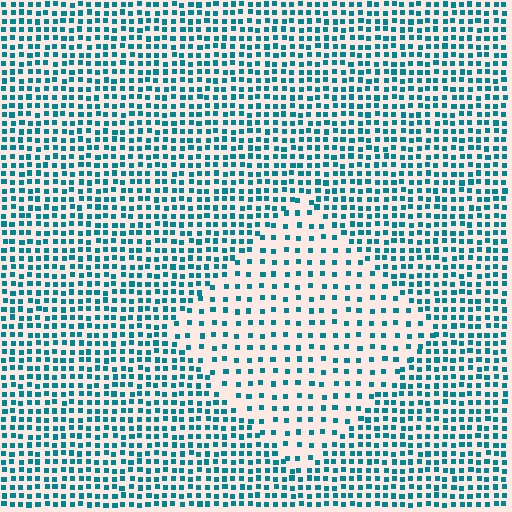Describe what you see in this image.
The image contains small teal elements arranged at two different densities. A diamond-shaped region is visible where the elements are less densely packed than the surrounding area.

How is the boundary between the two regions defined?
The boundary is defined by a change in element density (approximately 2.1x ratio). All elements are the same color, size, and shape.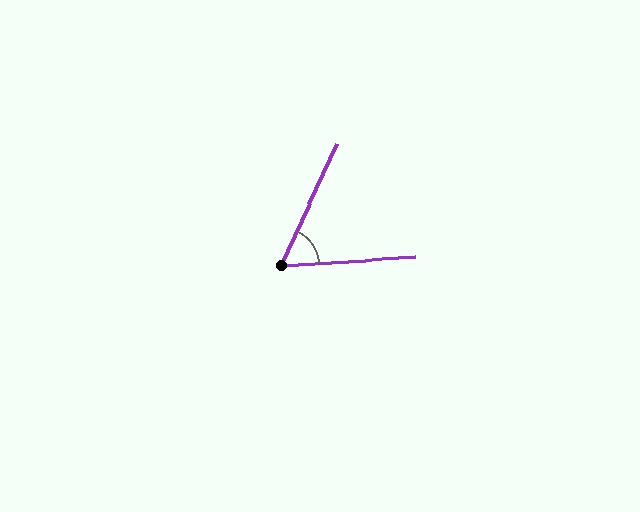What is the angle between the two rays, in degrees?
Approximately 61 degrees.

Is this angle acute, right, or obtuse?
It is acute.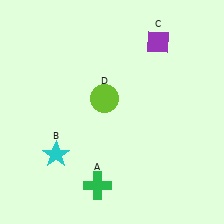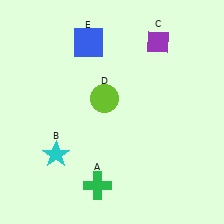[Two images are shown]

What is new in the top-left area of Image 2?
A blue square (E) was added in the top-left area of Image 2.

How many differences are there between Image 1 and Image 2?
There is 1 difference between the two images.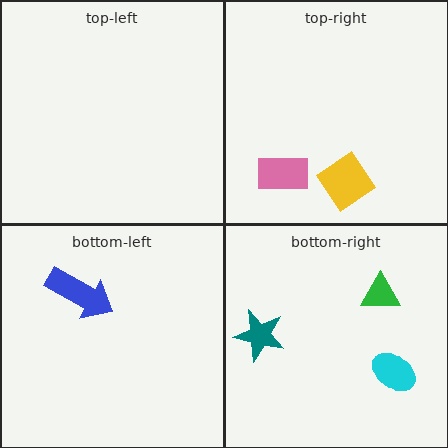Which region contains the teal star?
The bottom-right region.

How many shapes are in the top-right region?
2.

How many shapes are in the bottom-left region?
1.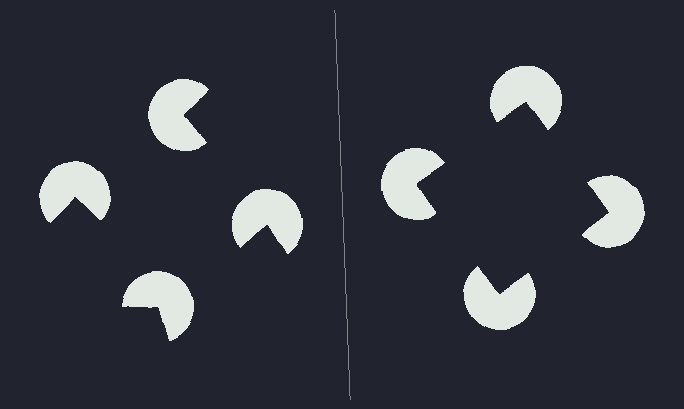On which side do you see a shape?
An illusory square appears on the right side. On the left side the wedge cuts are rotated, so no coherent shape forms.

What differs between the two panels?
The pac-man discs are positioned identically on both sides; only the wedge orientations differ. On the right they align to a square; on the left they are misaligned.